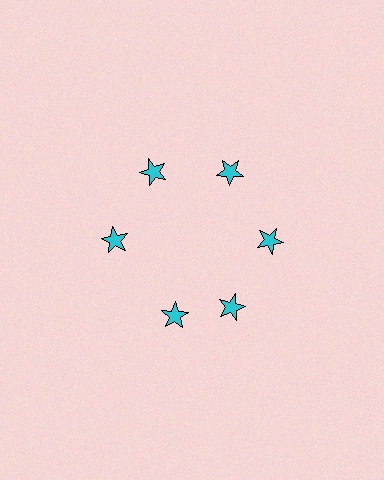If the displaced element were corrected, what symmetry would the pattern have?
It would have 6-fold rotational symmetry — the pattern would map onto itself every 60 degrees.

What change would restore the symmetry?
The symmetry would be restored by rotating it back into even spacing with its neighbors so that all 6 stars sit at equal angles and equal distance from the center.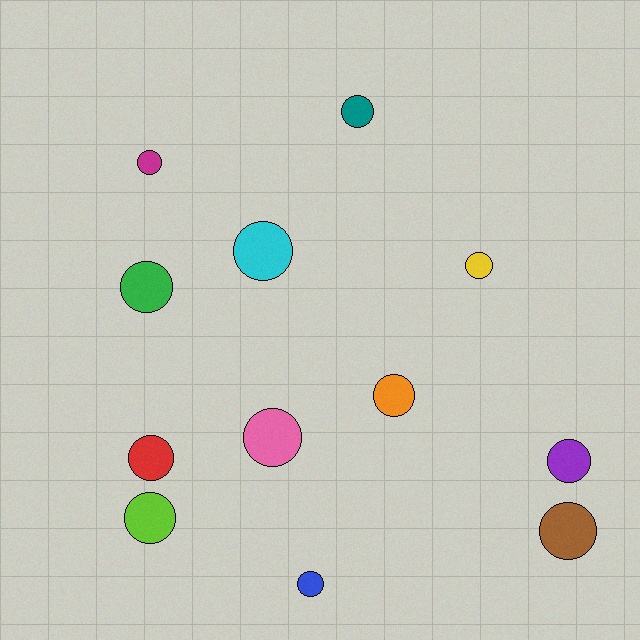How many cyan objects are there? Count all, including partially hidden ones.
There is 1 cyan object.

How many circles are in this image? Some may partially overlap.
There are 12 circles.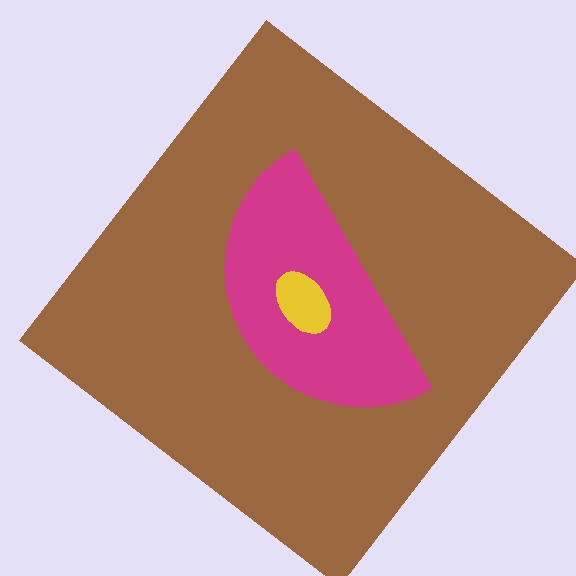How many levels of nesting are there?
3.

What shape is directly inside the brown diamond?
The magenta semicircle.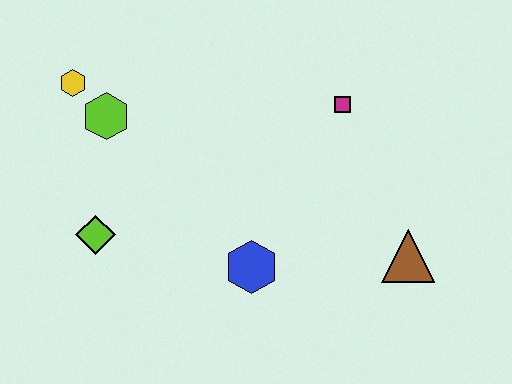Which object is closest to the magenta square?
The brown triangle is closest to the magenta square.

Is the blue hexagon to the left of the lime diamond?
No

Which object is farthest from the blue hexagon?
The yellow hexagon is farthest from the blue hexagon.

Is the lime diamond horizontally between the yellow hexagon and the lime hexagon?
Yes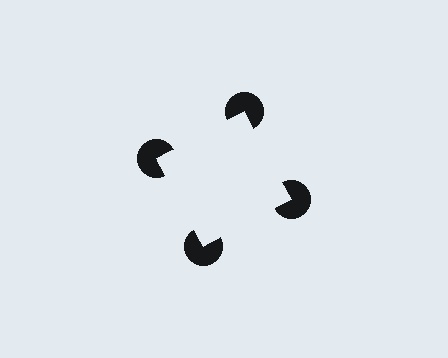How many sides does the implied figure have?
4 sides.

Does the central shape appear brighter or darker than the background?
It typically appears slightly brighter than the background, even though no actual brightness change is drawn.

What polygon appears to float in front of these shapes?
An illusory square — its edges are inferred from the aligned wedge cuts in the pac-man discs, not physically drawn.